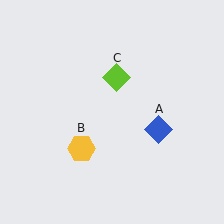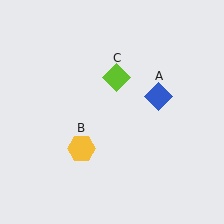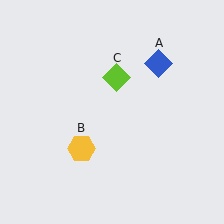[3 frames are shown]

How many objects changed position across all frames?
1 object changed position: blue diamond (object A).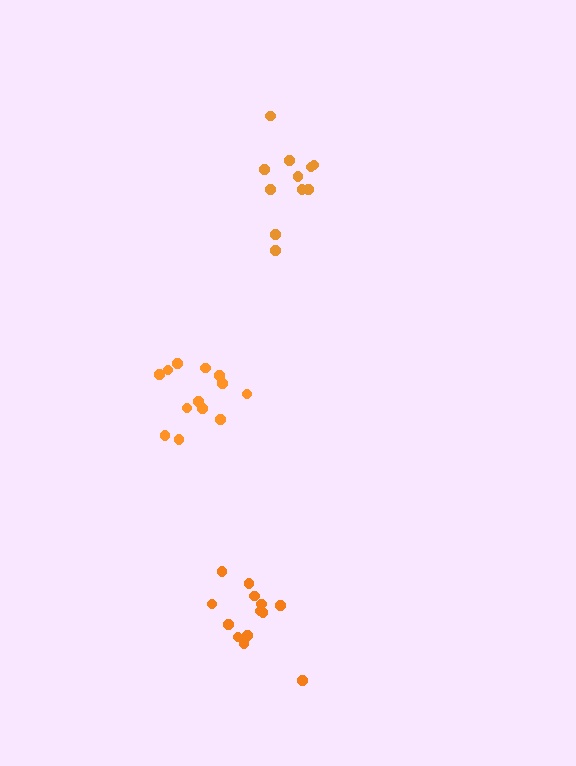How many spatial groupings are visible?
There are 3 spatial groupings.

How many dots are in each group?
Group 1: 11 dots, Group 2: 13 dots, Group 3: 13 dots (37 total).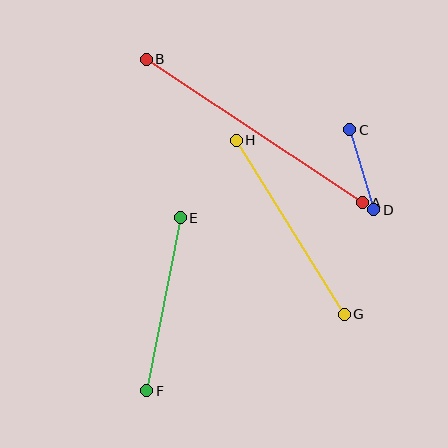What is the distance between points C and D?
The distance is approximately 84 pixels.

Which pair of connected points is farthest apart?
Points A and B are farthest apart.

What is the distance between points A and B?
The distance is approximately 259 pixels.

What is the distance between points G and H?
The distance is approximately 205 pixels.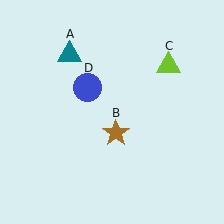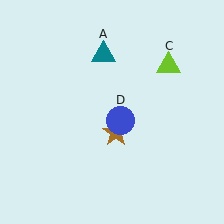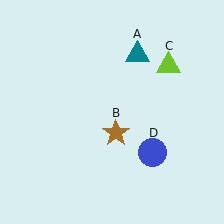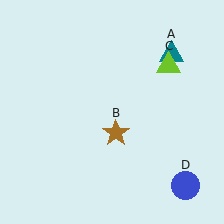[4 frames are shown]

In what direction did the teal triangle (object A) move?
The teal triangle (object A) moved right.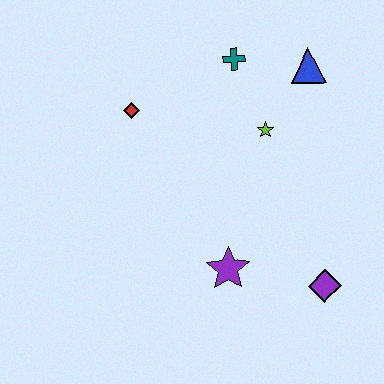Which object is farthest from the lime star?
The purple diamond is farthest from the lime star.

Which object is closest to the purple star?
The purple diamond is closest to the purple star.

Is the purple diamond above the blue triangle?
No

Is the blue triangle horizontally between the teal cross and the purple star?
No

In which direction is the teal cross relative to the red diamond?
The teal cross is to the right of the red diamond.